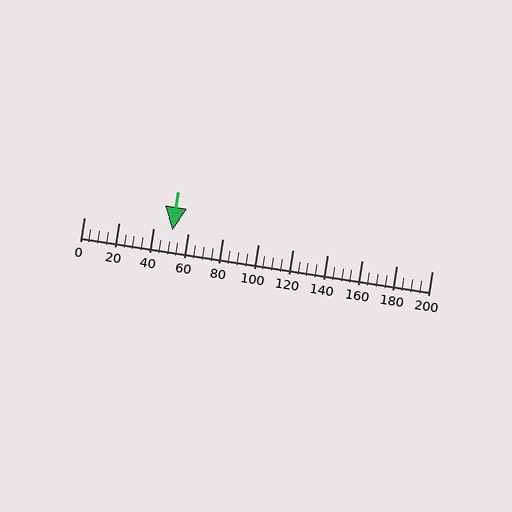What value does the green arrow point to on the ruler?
The green arrow points to approximately 51.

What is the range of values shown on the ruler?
The ruler shows values from 0 to 200.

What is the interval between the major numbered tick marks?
The major tick marks are spaced 20 units apart.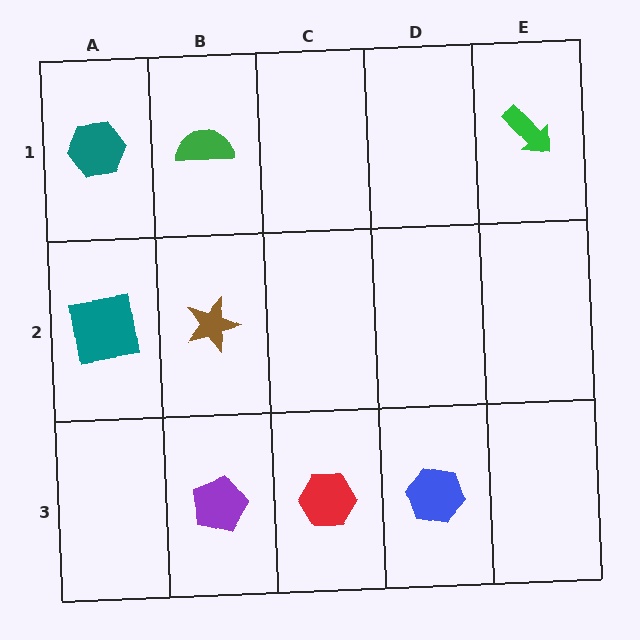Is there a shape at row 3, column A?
No, that cell is empty.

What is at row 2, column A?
A teal square.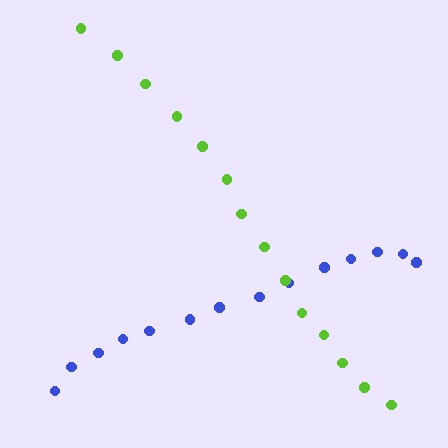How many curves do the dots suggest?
There are 2 distinct paths.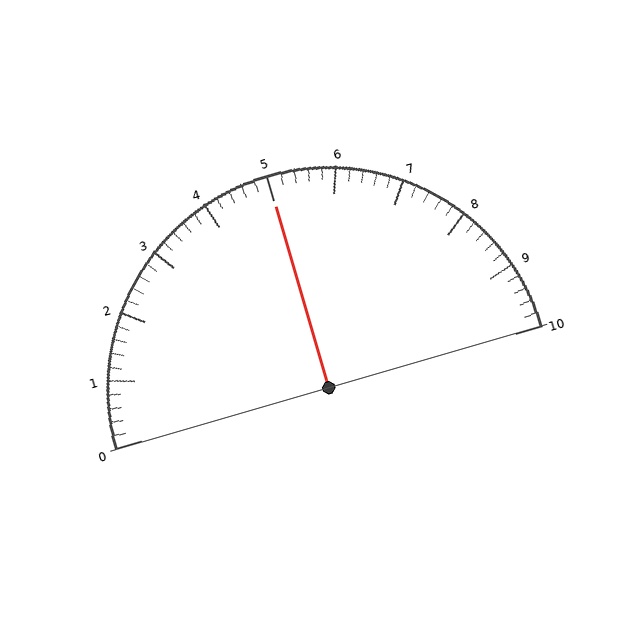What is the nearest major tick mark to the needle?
The nearest major tick mark is 5.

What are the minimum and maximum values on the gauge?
The gauge ranges from 0 to 10.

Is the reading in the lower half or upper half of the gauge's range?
The reading is in the upper half of the range (0 to 10).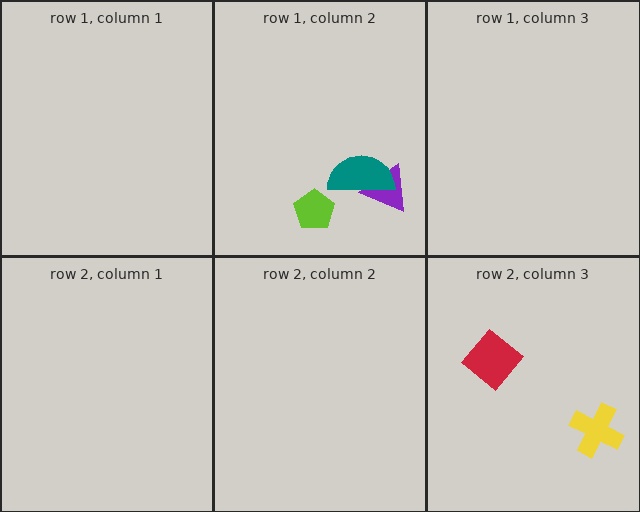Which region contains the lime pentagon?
The row 1, column 2 region.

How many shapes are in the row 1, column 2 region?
3.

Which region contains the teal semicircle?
The row 1, column 2 region.